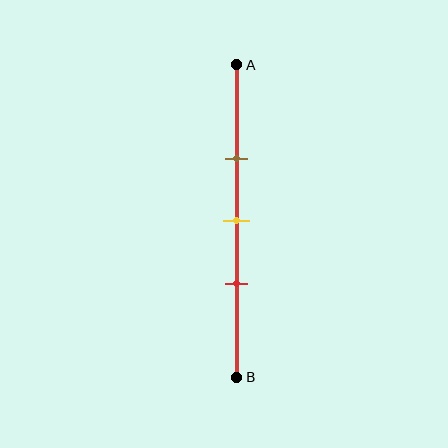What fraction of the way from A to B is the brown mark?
The brown mark is approximately 30% (0.3) of the way from A to B.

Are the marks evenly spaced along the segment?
Yes, the marks are approximately evenly spaced.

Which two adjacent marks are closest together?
The yellow and red marks are the closest adjacent pair.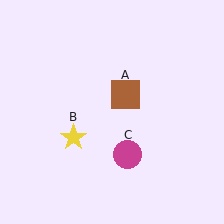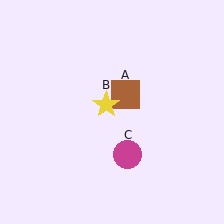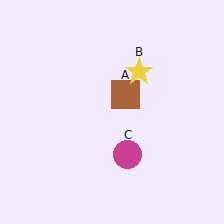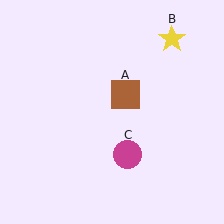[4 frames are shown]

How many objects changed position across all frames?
1 object changed position: yellow star (object B).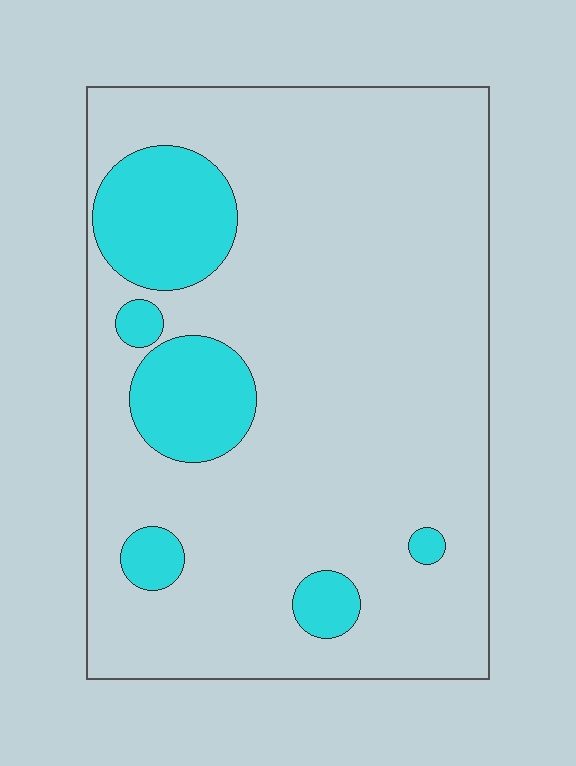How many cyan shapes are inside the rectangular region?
6.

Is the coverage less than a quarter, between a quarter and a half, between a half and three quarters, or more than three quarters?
Less than a quarter.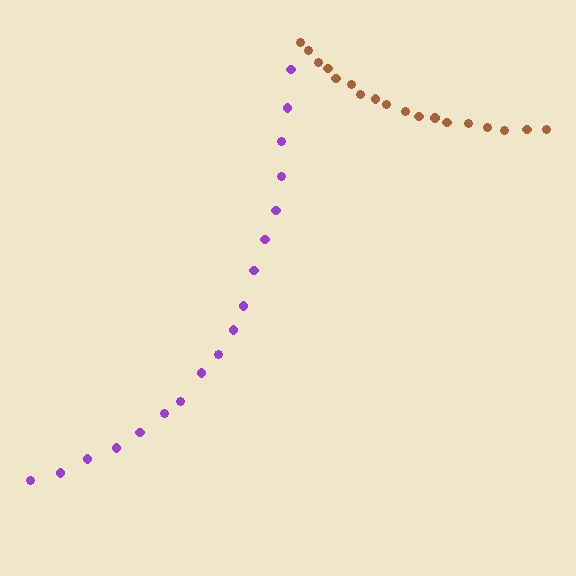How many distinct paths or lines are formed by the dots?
There are 2 distinct paths.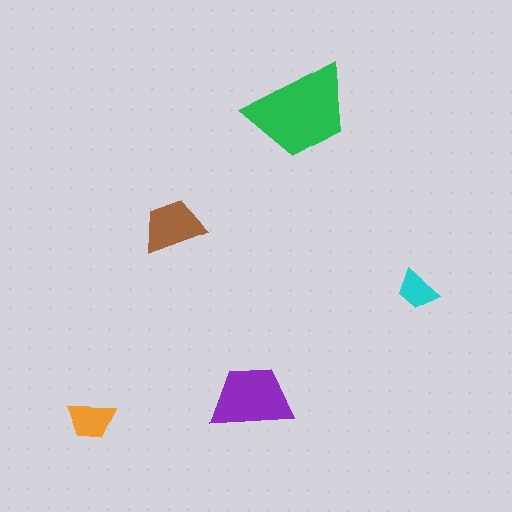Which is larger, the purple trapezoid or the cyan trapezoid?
The purple one.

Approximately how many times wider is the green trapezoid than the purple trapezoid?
About 1.5 times wider.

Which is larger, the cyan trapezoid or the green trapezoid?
The green one.